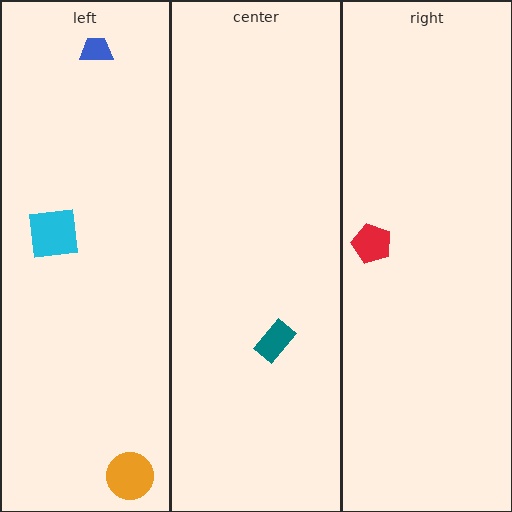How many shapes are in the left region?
3.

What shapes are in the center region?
The teal rectangle.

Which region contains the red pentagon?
The right region.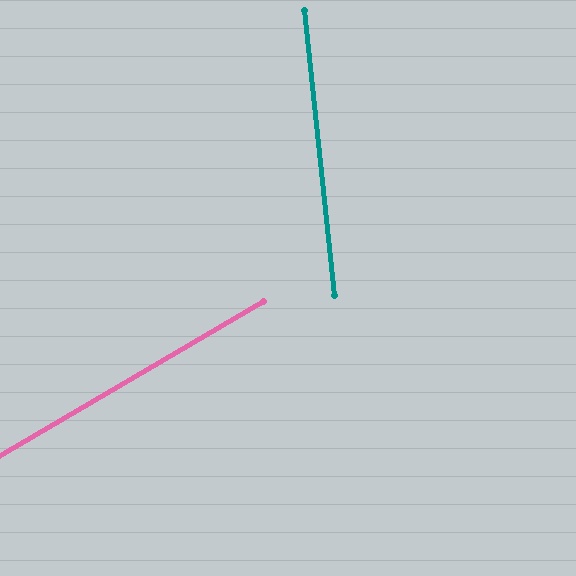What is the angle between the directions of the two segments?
Approximately 66 degrees.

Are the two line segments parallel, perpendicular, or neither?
Neither parallel nor perpendicular — they differ by about 66°.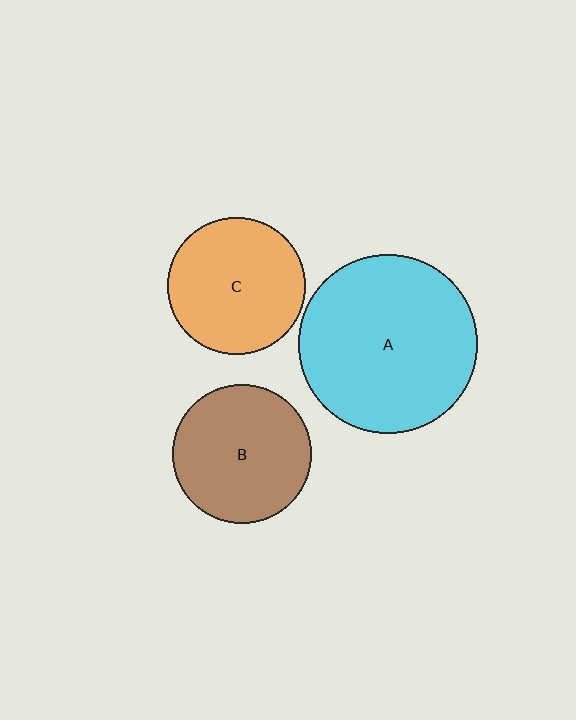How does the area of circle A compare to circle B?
Approximately 1.6 times.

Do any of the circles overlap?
No, none of the circles overlap.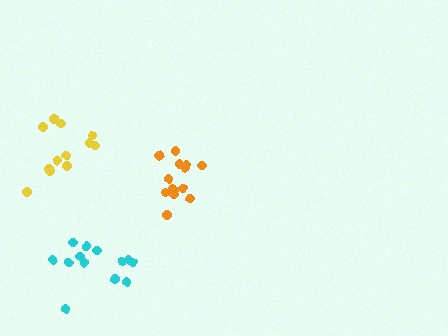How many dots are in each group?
Group 1: 13 dots, Group 2: 14 dots, Group 3: 12 dots (39 total).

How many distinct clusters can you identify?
There are 3 distinct clusters.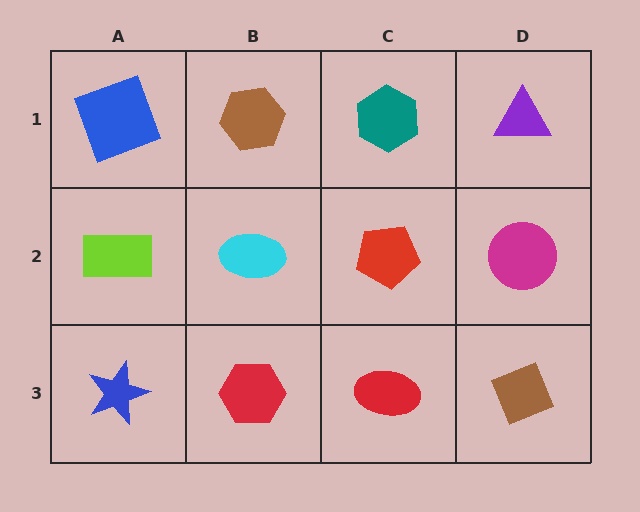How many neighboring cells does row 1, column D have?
2.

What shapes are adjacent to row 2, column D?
A purple triangle (row 1, column D), a brown diamond (row 3, column D), a red pentagon (row 2, column C).